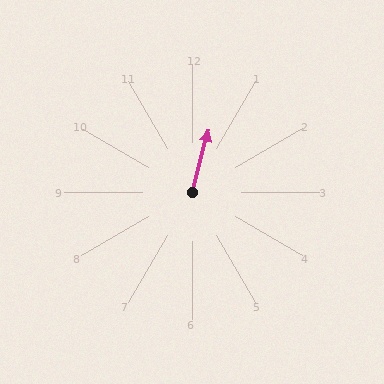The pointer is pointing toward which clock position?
Roughly 12 o'clock.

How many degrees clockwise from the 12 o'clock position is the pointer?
Approximately 15 degrees.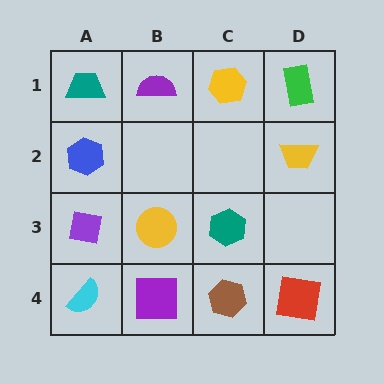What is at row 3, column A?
A purple square.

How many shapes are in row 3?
3 shapes.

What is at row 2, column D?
A yellow trapezoid.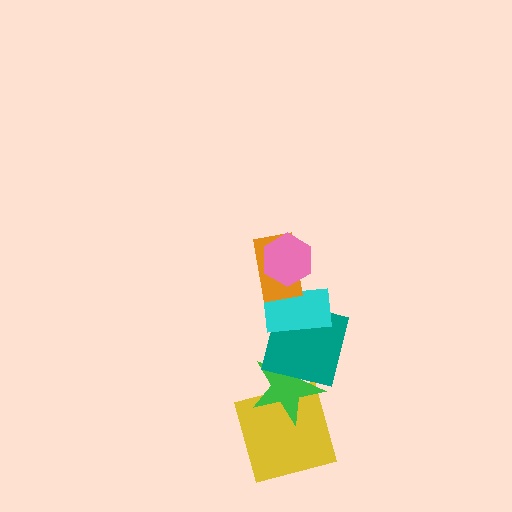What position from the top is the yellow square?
The yellow square is 6th from the top.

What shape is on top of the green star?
The teal square is on top of the green star.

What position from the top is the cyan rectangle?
The cyan rectangle is 3rd from the top.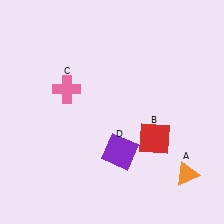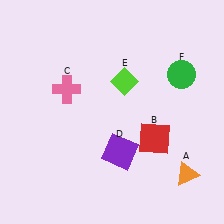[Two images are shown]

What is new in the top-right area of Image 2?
A green circle (F) was added in the top-right area of Image 2.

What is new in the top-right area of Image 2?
A lime diamond (E) was added in the top-right area of Image 2.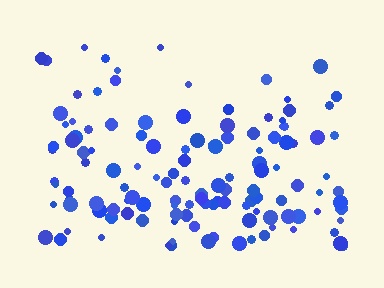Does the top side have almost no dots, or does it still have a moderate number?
Still a moderate number, just noticeably fewer than the bottom.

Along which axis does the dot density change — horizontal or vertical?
Vertical.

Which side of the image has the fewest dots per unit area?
The top.